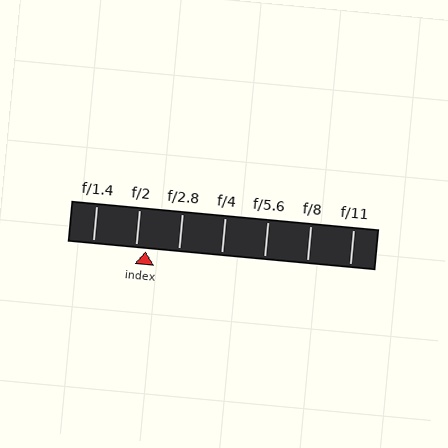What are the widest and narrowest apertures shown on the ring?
The widest aperture shown is f/1.4 and the narrowest is f/11.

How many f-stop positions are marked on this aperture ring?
There are 7 f-stop positions marked.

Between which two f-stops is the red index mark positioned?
The index mark is between f/2 and f/2.8.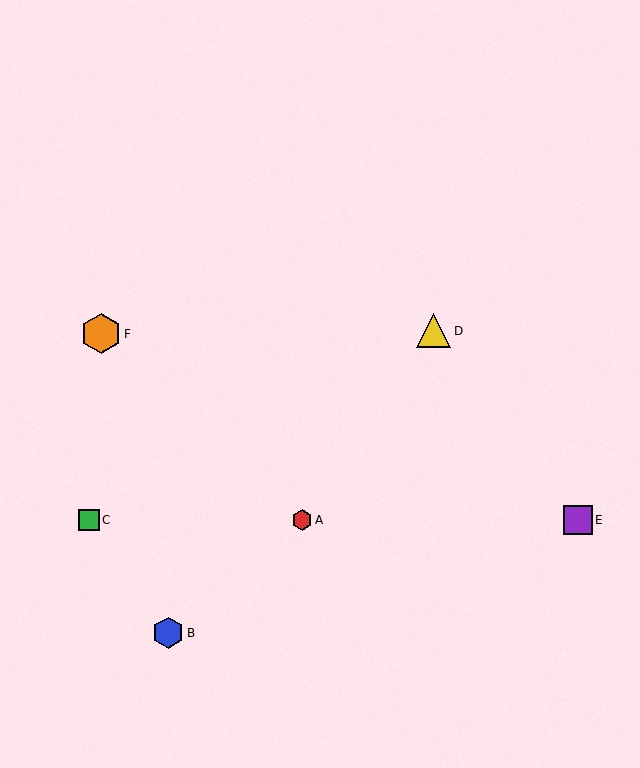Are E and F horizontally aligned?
No, E is at y≈520 and F is at y≈334.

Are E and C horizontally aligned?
Yes, both are at y≈520.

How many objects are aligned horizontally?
3 objects (A, C, E) are aligned horizontally.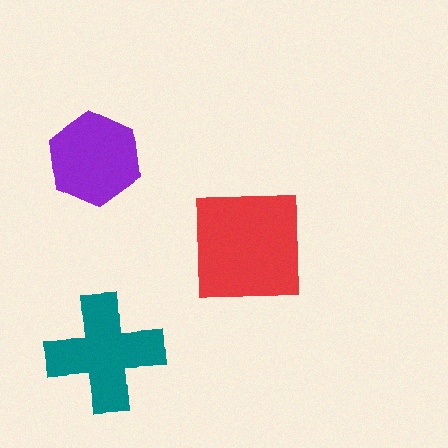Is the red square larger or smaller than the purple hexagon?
Larger.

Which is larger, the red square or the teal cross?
The red square.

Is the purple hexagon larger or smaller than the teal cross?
Smaller.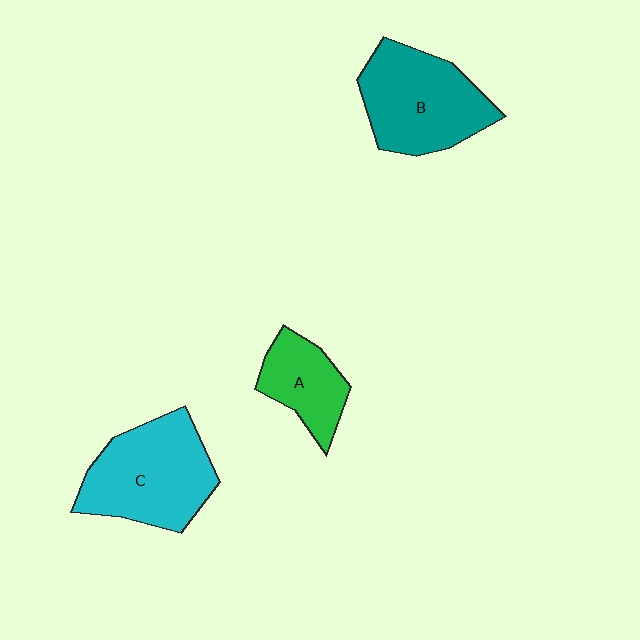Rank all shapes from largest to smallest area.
From largest to smallest: C (cyan), B (teal), A (green).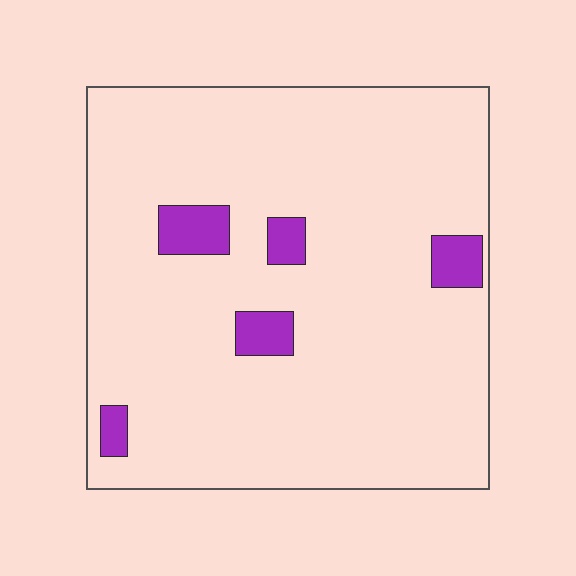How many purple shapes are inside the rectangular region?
5.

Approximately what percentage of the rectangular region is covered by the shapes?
Approximately 10%.